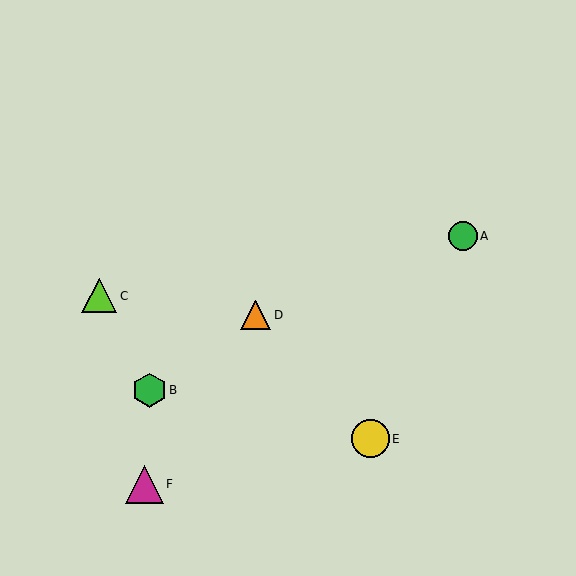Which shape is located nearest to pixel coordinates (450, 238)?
The green circle (labeled A) at (463, 236) is nearest to that location.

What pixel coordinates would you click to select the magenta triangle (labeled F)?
Click at (145, 484) to select the magenta triangle F.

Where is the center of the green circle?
The center of the green circle is at (463, 236).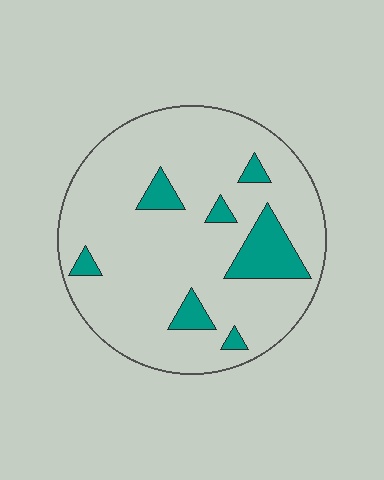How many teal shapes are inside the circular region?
7.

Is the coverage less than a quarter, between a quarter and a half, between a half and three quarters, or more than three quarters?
Less than a quarter.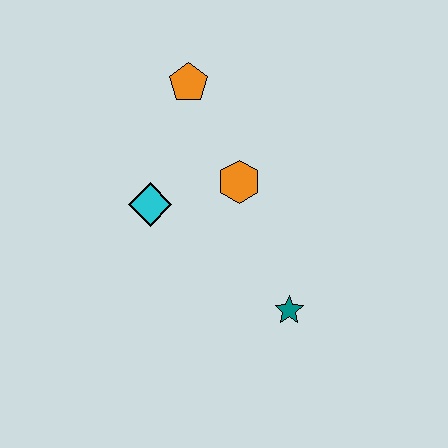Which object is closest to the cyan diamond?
The orange hexagon is closest to the cyan diamond.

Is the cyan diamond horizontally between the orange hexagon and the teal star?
No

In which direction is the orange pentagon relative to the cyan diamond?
The orange pentagon is above the cyan diamond.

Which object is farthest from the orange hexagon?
The teal star is farthest from the orange hexagon.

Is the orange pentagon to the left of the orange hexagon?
Yes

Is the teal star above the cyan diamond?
No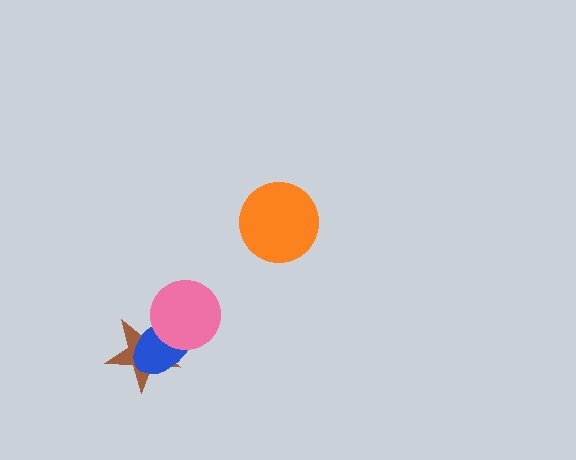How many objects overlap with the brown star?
2 objects overlap with the brown star.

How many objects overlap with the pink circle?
2 objects overlap with the pink circle.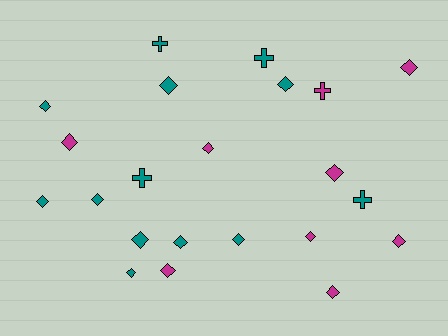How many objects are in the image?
There are 22 objects.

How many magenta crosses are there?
There is 1 magenta cross.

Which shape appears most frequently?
Diamond, with 17 objects.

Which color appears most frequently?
Teal, with 13 objects.